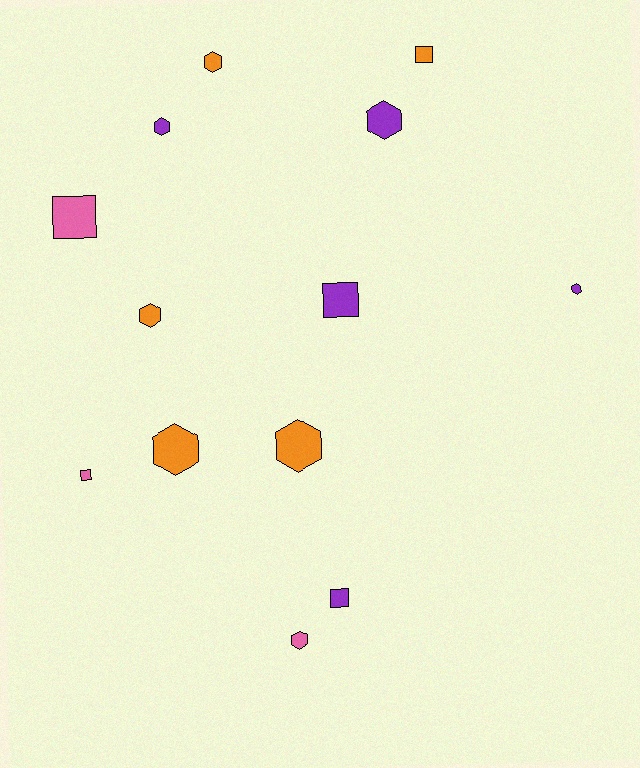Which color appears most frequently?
Purple, with 5 objects.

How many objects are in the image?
There are 13 objects.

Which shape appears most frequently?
Hexagon, with 8 objects.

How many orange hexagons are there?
There are 4 orange hexagons.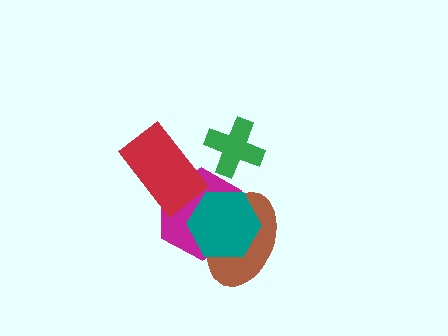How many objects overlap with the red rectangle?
1 object overlaps with the red rectangle.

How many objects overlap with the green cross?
0 objects overlap with the green cross.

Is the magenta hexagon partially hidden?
Yes, it is partially covered by another shape.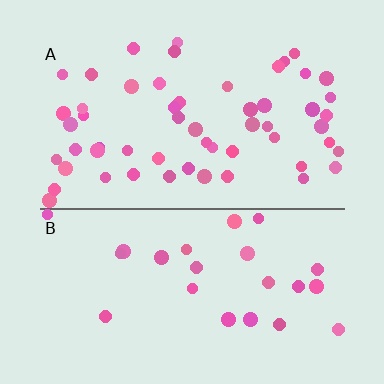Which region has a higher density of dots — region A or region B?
A (the top).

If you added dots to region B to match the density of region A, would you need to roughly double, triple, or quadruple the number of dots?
Approximately double.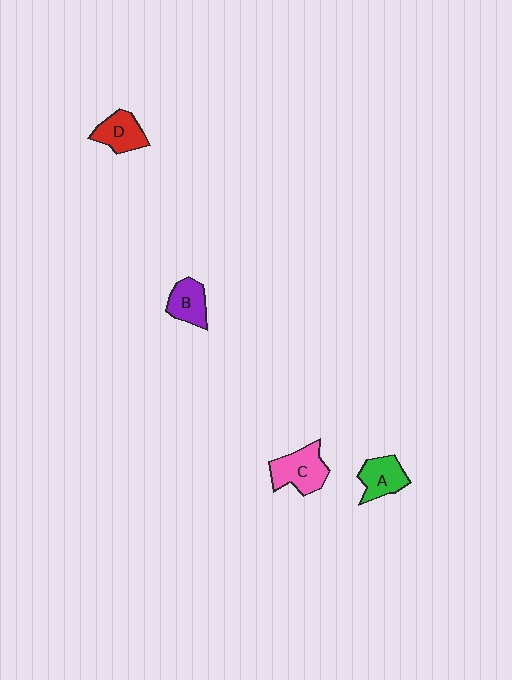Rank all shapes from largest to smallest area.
From largest to smallest: C (pink), A (green), D (red), B (purple).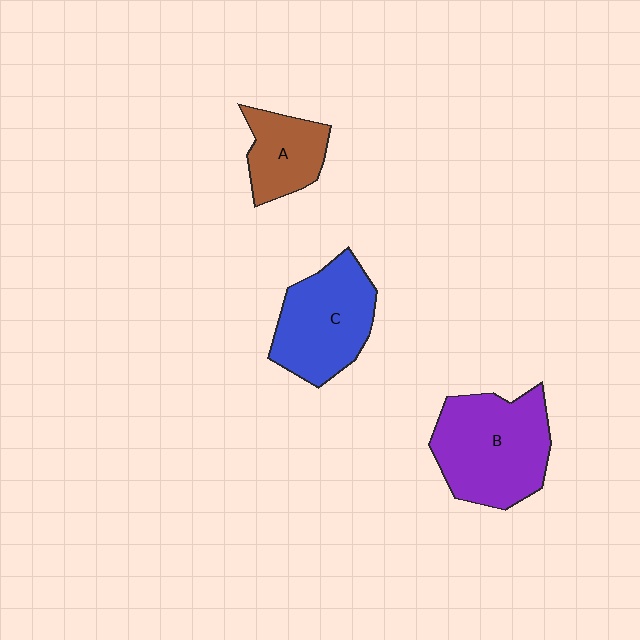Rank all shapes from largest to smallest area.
From largest to smallest: B (purple), C (blue), A (brown).